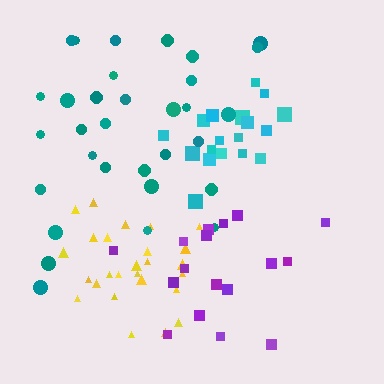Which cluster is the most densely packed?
Yellow.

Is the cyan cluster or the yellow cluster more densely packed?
Yellow.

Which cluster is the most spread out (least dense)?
Teal.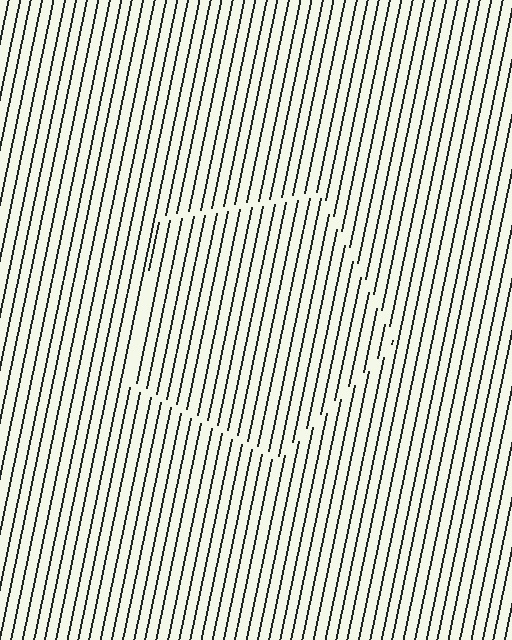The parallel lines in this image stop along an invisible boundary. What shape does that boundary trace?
An illusory pentagon. The interior of the shape contains the same grating, shifted by half a period — the contour is defined by the phase discontinuity where line-ends from the inner and outer gratings abut.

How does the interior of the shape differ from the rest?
The interior of the shape contains the same grating, shifted by half a period — the contour is defined by the phase discontinuity where line-ends from the inner and outer gratings abut.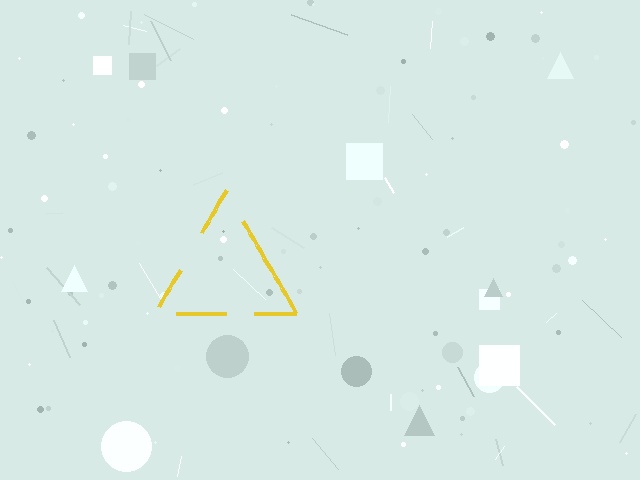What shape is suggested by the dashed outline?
The dashed outline suggests a triangle.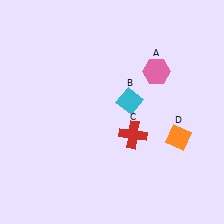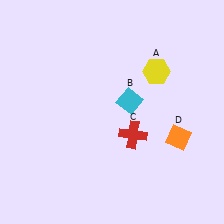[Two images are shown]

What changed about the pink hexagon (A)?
In Image 1, A is pink. In Image 2, it changed to yellow.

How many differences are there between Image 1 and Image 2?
There is 1 difference between the two images.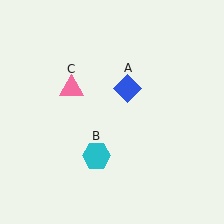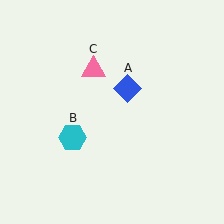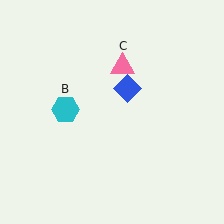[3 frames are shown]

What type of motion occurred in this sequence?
The cyan hexagon (object B), pink triangle (object C) rotated clockwise around the center of the scene.